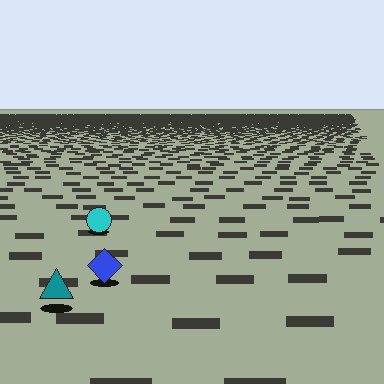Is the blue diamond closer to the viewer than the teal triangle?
No. The teal triangle is closer — you can tell from the texture gradient: the ground texture is coarser near it.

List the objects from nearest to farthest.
From nearest to farthest: the teal triangle, the blue diamond, the cyan circle.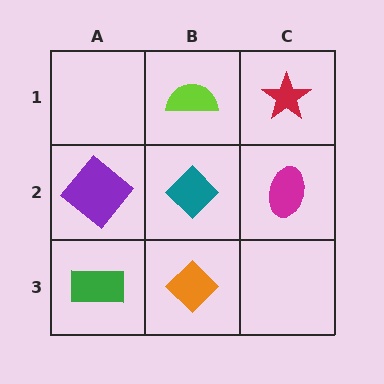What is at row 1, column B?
A lime semicircle.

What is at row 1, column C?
A red star.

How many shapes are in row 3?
2 shapes.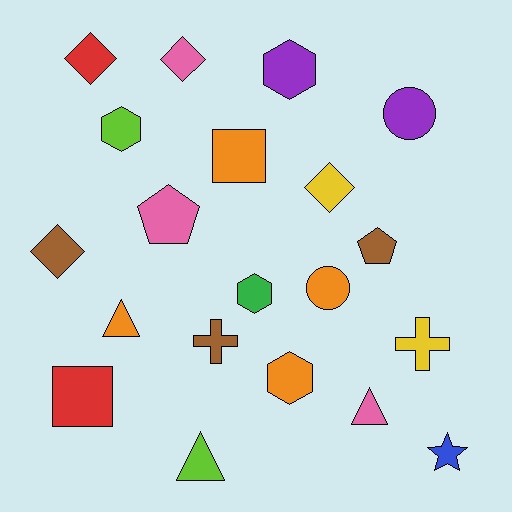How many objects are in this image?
There are 20 objects.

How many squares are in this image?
There are 2 squares.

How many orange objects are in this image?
There are 4 orange objects.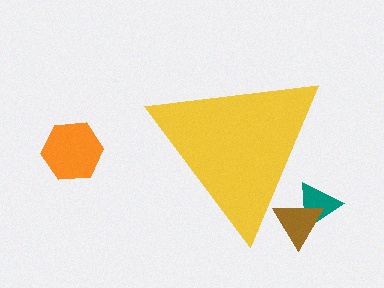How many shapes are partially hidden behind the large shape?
2 shapes are partially hidden.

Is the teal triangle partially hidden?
Yes, the teal triangle is partially hidden behind the yellow triangle.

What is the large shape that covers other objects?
A yellow triangle.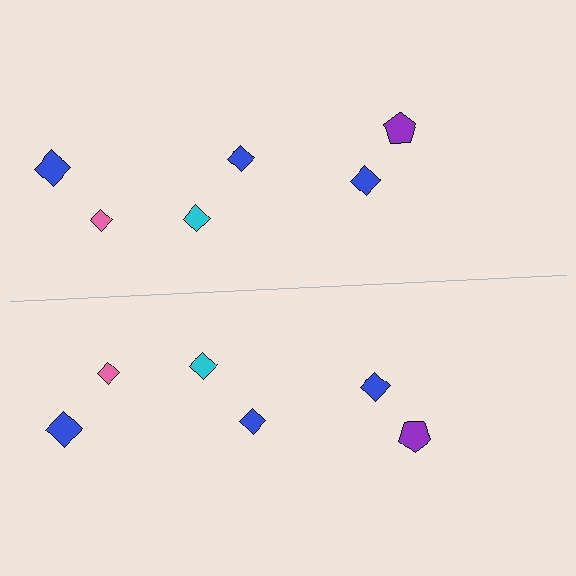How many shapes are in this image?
There are 12 shapes in this image.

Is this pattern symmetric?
Yes, this pattern has bilateral (reflection) symmetry.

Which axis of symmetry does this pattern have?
The pattern has a horizontal axis of symmetry running through the center of the image.